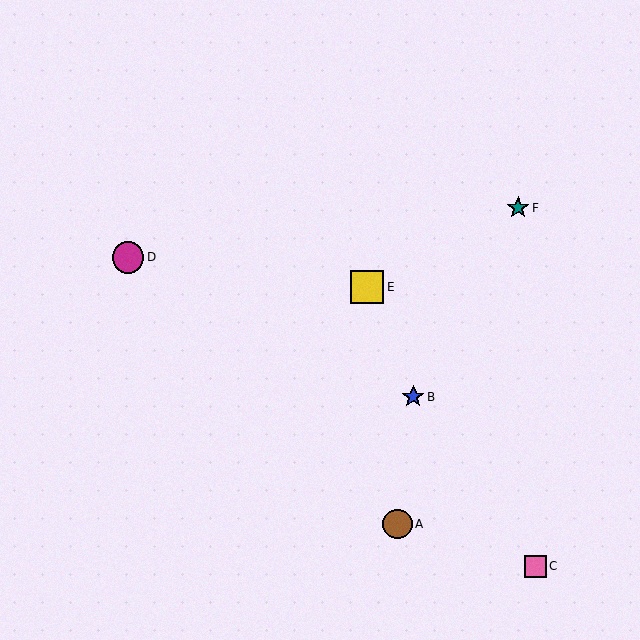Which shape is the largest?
The yellow square (labeled E) is the largest.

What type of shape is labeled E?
Shape E is a yellow square.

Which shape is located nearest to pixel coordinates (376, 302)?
The yellow square (labeled E) at (367, 287) is nearest to that location.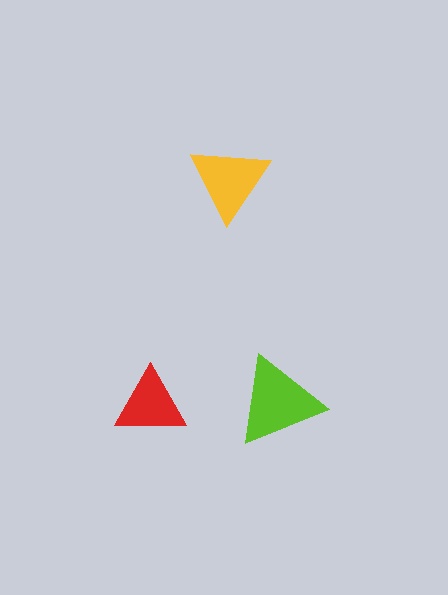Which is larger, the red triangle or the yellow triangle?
The yellow one.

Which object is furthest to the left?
The red triangle is leftmost.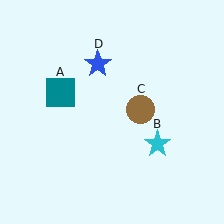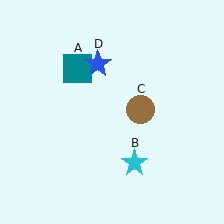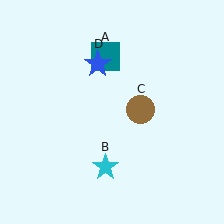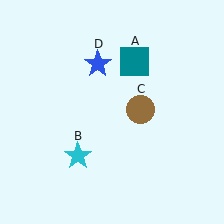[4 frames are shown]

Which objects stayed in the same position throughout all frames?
Brown circle (object C) and blue star (object D) remained stationary.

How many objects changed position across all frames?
2 objects changed position: teal square (object A), cyan star (object B).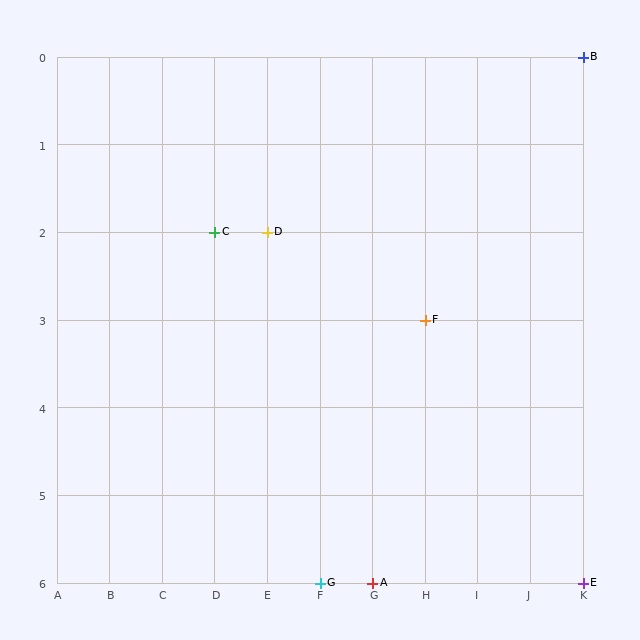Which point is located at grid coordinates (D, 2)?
Point C is at (D, 2).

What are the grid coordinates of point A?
Point A is at grid coordinates (G, 6).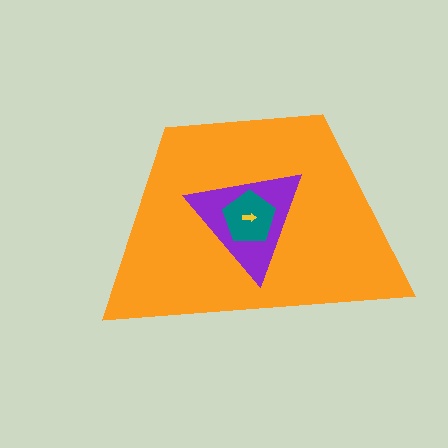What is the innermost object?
The yellow arrow.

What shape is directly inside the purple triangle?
The teal pentagon.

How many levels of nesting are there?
4.